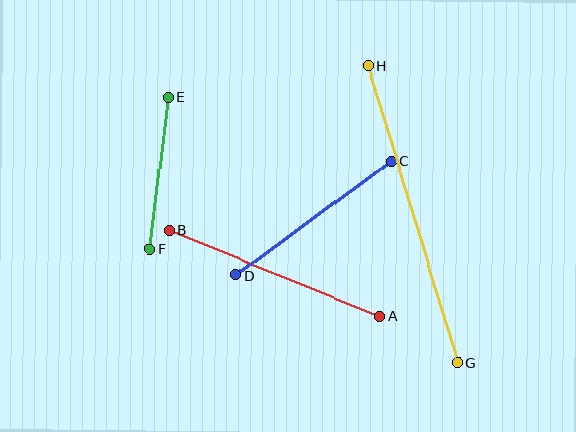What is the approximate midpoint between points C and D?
The midpoint is at approximately (314, 219) pixels.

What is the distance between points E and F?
The distance is approximately 153 pixels.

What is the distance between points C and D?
The distance is approximately 192 pixels.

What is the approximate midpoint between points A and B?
The midpoint is at approximately (274, 273) pixels.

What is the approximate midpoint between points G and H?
The midpoint is at approximately (413, 214) pixels.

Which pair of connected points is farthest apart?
Points G and H are farthest apart.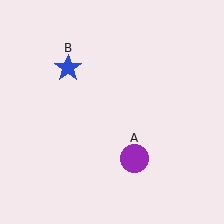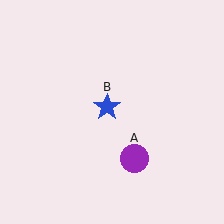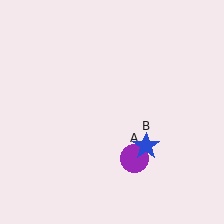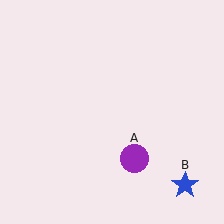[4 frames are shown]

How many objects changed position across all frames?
1 object changed position: blue star (object B).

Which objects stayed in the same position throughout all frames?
Purple circle (object A) remained stationary.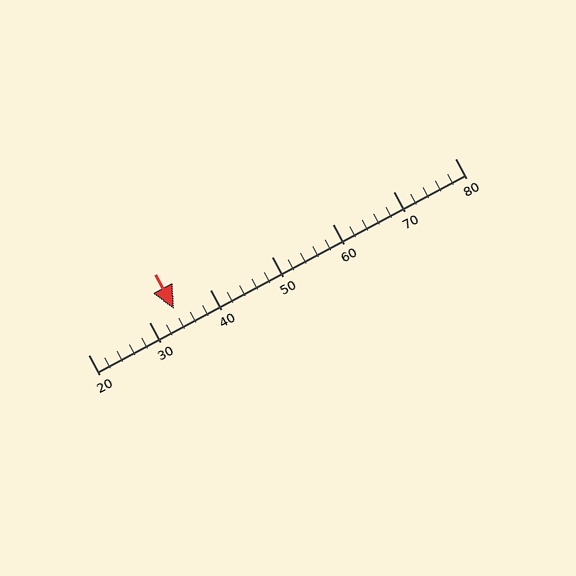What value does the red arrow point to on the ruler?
The red arrow points to approximately 34.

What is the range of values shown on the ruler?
The ruler shows values from 20 to 80.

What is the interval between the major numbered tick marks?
The major tick marks are spaced 10 units apart.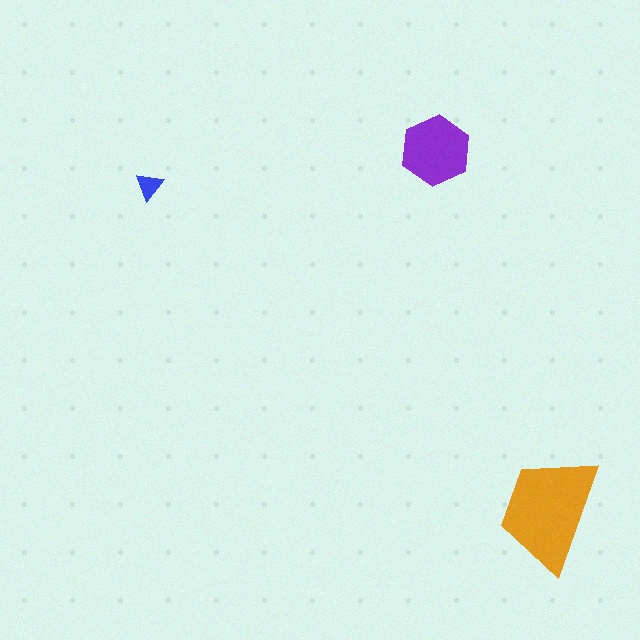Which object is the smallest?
The blue triangle.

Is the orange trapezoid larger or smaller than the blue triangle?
Larger.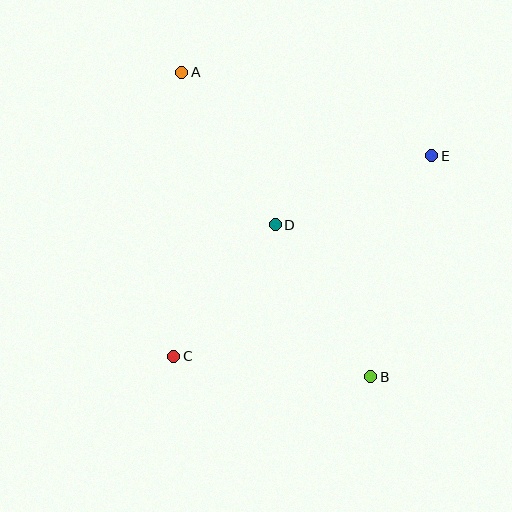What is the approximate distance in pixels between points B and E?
The distance between B and E is approximately 229 pixels.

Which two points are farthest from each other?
Points A and B are farthest from each other.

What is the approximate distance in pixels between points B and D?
The distance between B and D is approximately 180 pixels.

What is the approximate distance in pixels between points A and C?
The distance between A and C is approximately 284 pixels.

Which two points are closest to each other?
Points C and D are closest to each other.